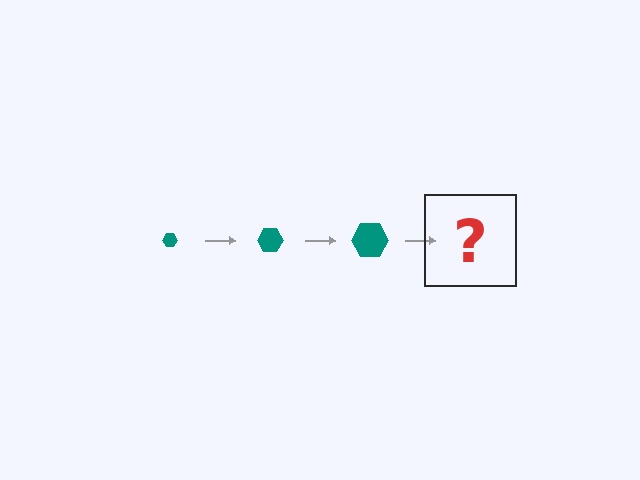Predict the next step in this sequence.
The next step is a teal hexagon, larger than the previous one.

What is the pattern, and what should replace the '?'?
The pattern is that the hexagon gets progressively larger each step. The '?' should be a teal hexagon, larger than the previous one.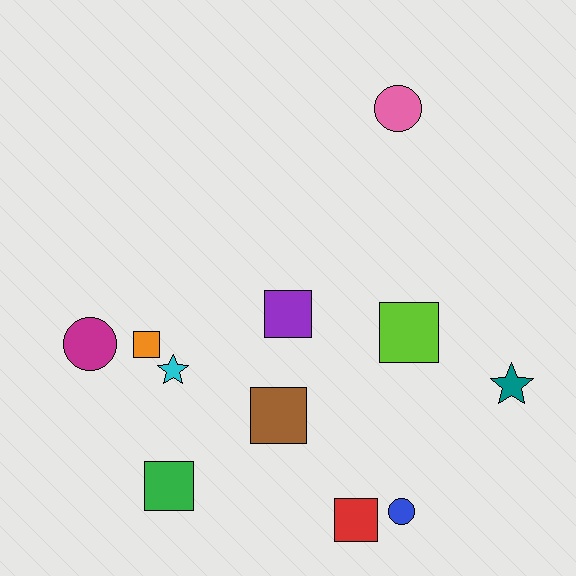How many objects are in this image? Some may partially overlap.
There are 11 objects.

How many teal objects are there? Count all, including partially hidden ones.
There is 1 teal object.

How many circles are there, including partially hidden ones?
There are 3 circles.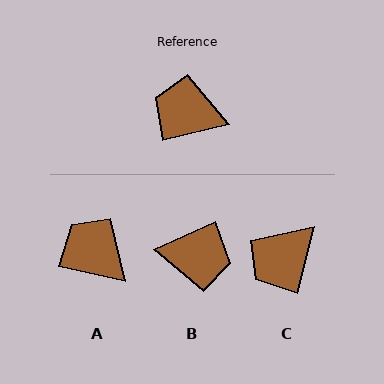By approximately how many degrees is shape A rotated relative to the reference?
Approximately 26 degrees clockwise.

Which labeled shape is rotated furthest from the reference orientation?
B, about 170 degrees away.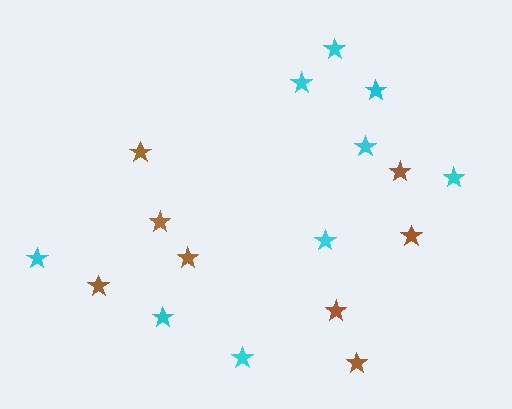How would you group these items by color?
There are 2 groups: one group of brown stars (8) and one group of cyan stars (9).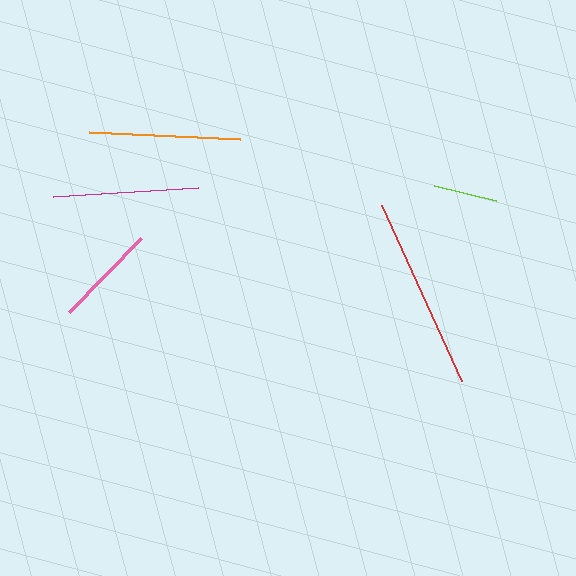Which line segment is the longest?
The red line is the longest at approximately 193 pixels.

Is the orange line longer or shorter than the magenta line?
The orange line is longer than the magenta line.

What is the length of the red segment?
The red segment is approximately 193 pixels long.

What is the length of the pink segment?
The pink segment is approximately 103 pixels long.